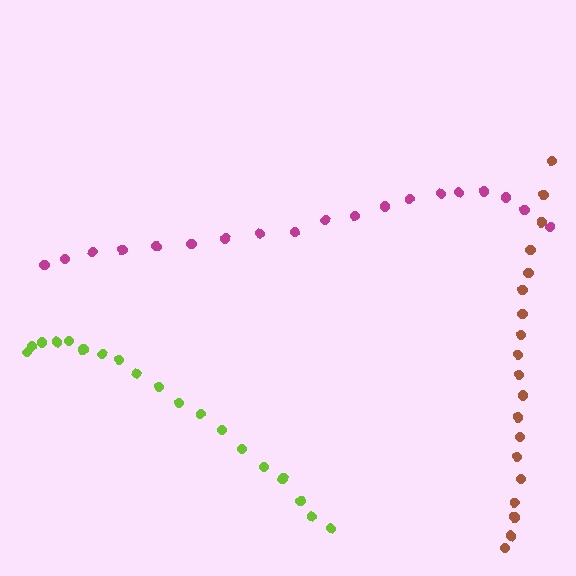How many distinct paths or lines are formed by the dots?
There are 3 distinct paths.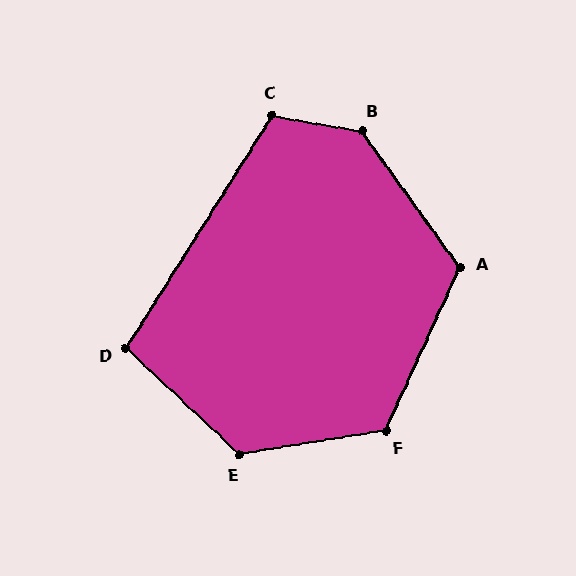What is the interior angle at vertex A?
Approximately 120 degrees (obtuse).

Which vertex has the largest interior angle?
B, at approximately 136 degrees.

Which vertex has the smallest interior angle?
D, at approximately 101 degrees.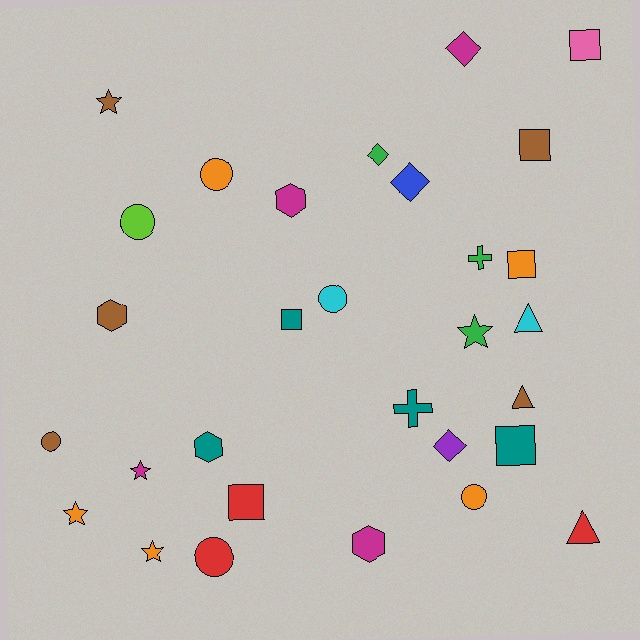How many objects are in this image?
There are 30 objects.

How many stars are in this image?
There are 5 stars.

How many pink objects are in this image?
There is 1 pink object.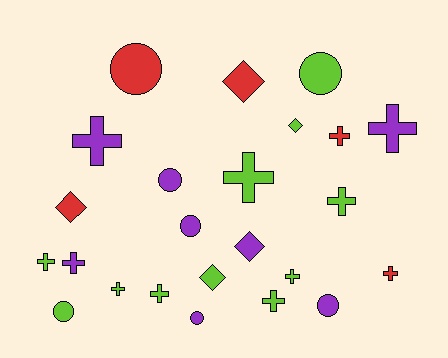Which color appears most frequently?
Lime, with 11 objects.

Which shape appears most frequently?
Cross, with 12 objects.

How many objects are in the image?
There are 24 objects.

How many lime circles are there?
There are 2 lime circles.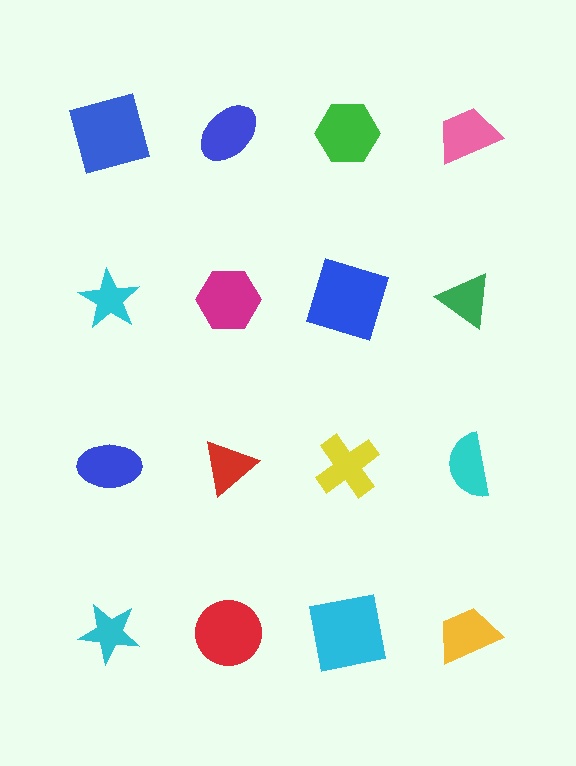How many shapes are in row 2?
4 shapes.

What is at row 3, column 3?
A yellow cross.